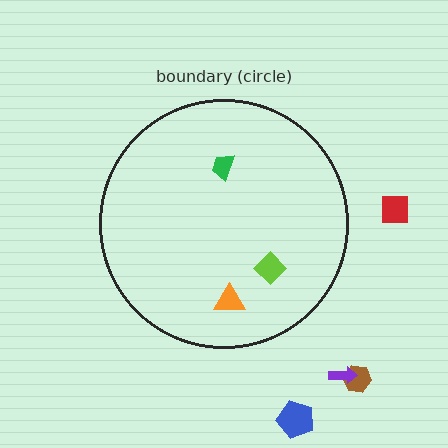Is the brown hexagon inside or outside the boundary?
Outside.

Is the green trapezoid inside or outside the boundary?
Inside.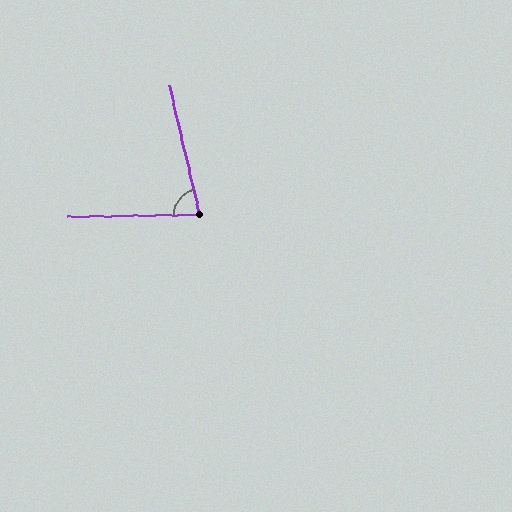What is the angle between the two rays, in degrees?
Approximately 78 degrees.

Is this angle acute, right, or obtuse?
It is acute.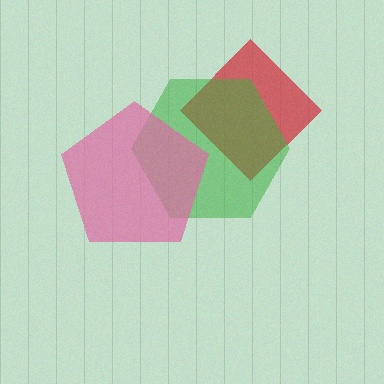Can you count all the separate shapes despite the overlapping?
Yes, there are 3 separate shapes.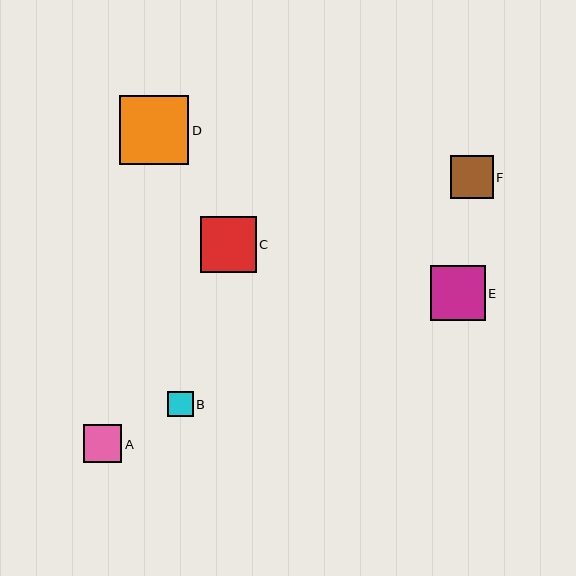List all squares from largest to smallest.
From largest to smallest: D, C, E, F, A, B.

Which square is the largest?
Square D is the largest with a size of approximately 69 pixels.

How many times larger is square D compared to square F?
Square D is approximately 1.6 times the size of square F.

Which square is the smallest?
Square B is the smallest with a size of approximately 26 pixels.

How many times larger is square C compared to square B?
Square C is approximately 2.2 times the size of square B.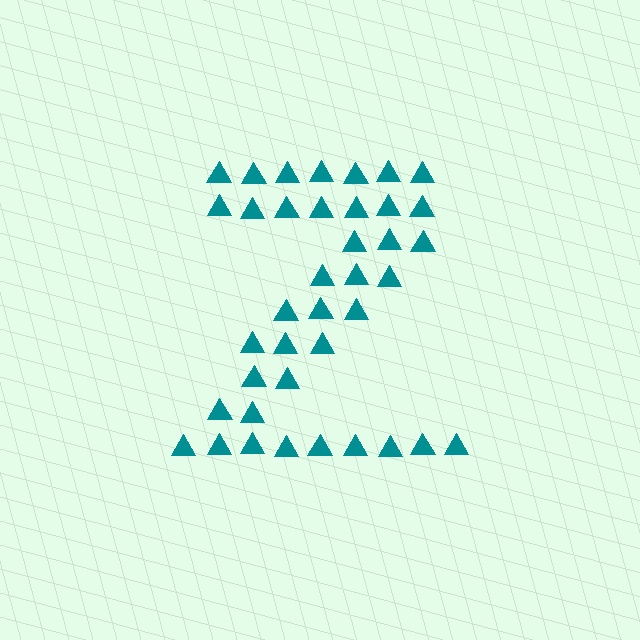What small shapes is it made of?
It is made of small triangles.